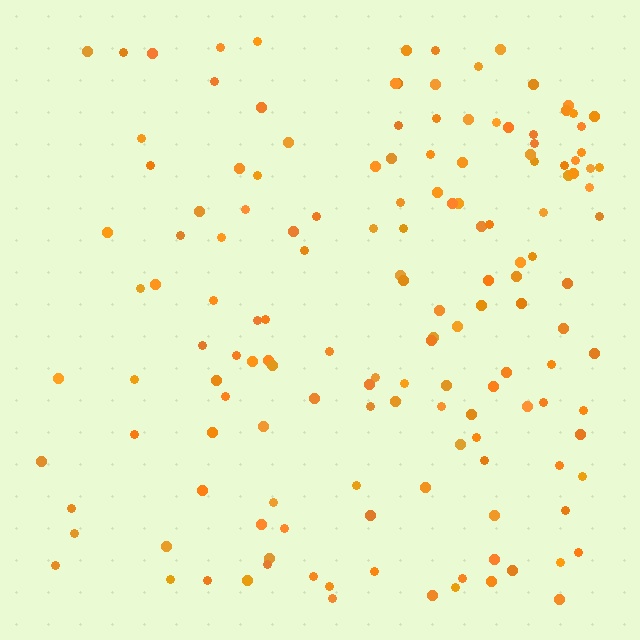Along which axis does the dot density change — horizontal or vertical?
Horizontal.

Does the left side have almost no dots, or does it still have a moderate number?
Still a moderate number, just noticeably fewer than the right.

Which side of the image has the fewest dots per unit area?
The left.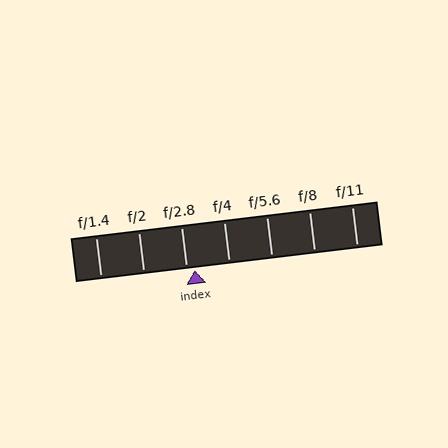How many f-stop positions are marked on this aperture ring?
There are 7 f-stop positions marked.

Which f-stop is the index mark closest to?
The index mark is closest to f/2.8.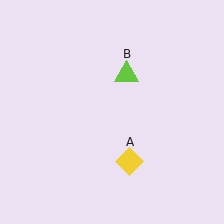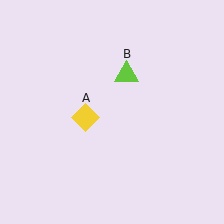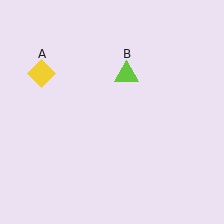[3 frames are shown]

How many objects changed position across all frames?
1 object changed position: yellow diamond (object A).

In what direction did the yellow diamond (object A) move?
The yellow diamond (object A) moved up and to the left.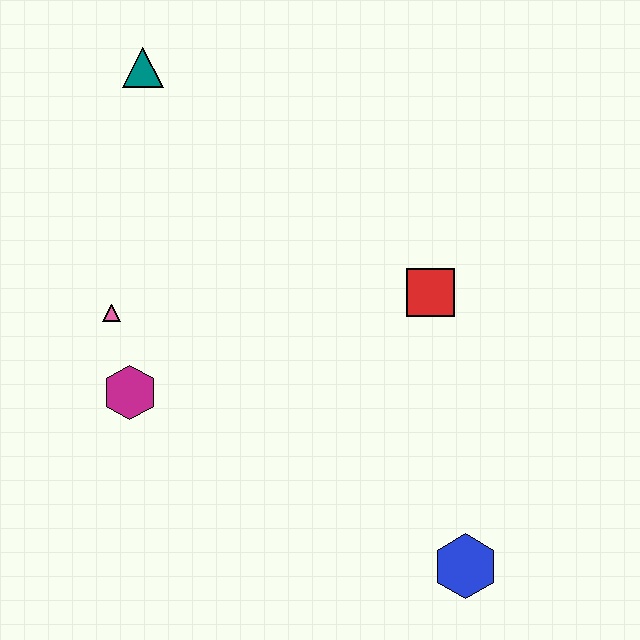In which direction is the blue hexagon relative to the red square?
The blue hexagon is below the red square.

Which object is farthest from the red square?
The teal triangle is farthest from the red square.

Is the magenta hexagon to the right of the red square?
No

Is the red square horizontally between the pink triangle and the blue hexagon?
Yes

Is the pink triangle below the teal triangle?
Yes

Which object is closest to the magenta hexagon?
The pink triangle is closest to the magenta hexagon.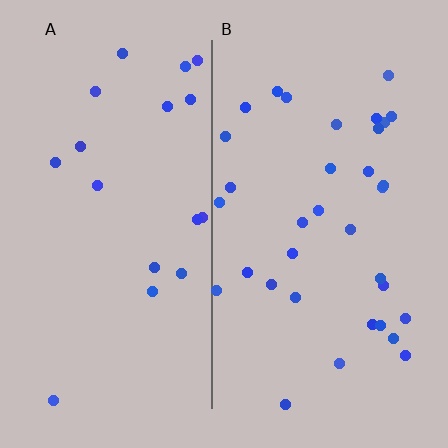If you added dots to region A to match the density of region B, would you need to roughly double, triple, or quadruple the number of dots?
Approximately double.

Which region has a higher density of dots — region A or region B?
B (the right).